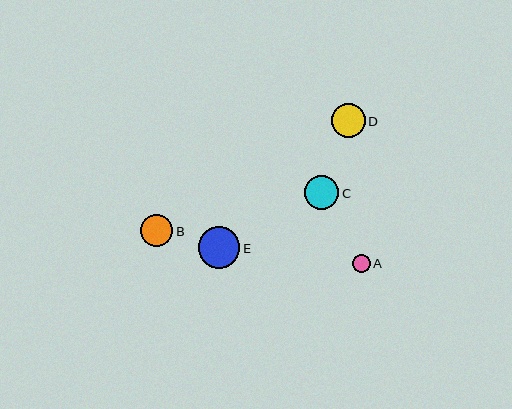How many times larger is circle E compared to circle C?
Circle E is approximately 1.2 times the size of circle C.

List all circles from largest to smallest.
From largest to smallest: E, D, C, B, A.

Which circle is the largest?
Circle E is the largest with a size of approximately 42 pixels.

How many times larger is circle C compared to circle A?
Circle C is approximately 1.9 times the size of circle A.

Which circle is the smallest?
Circle A is the smallest with a size of approximately 18 pixels.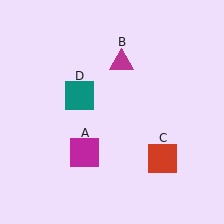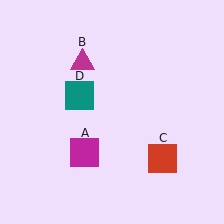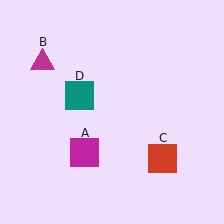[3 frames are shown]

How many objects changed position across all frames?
1 object changed position: magenta triangle (object B).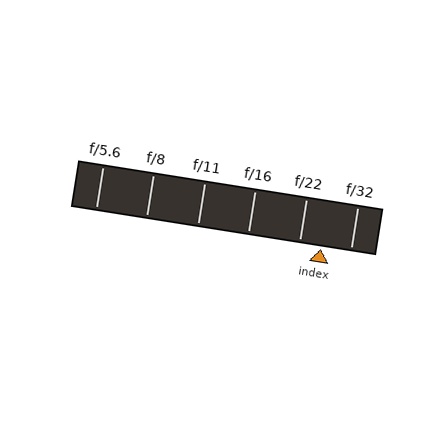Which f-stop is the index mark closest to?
The index mark is closest to f/22.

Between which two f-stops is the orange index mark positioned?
The index mark is between f/22 and f/32.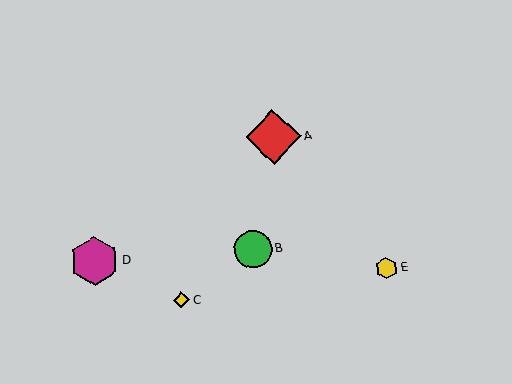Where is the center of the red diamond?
The center of the red diamond is at (273, 137).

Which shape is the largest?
The red diamond (labeled A) is the largest.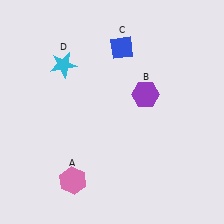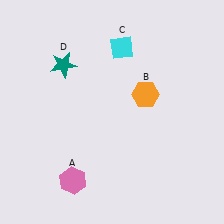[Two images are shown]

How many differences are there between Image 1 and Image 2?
There are 3 differences between the two images.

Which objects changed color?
B changed from purple to orange. C changed from blue to cyan. D changed from cyan to teal.